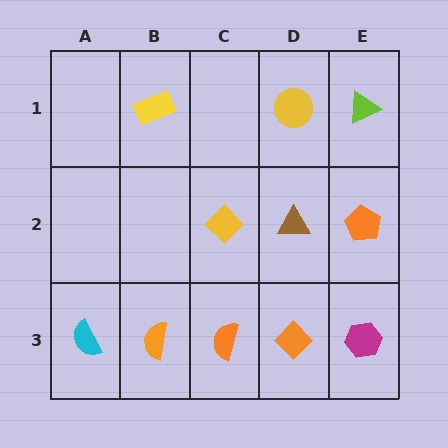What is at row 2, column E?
An orange pentagon.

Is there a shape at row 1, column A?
No, that cell is empty.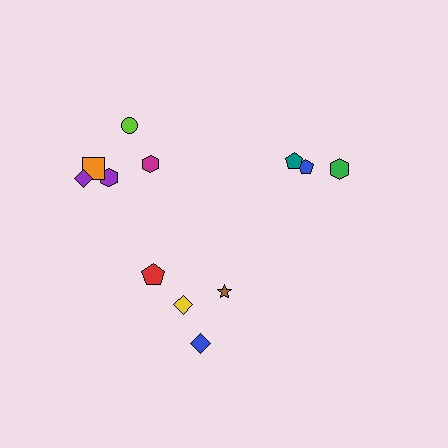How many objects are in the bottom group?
There are 4 objects.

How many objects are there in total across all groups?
There are 12 objects.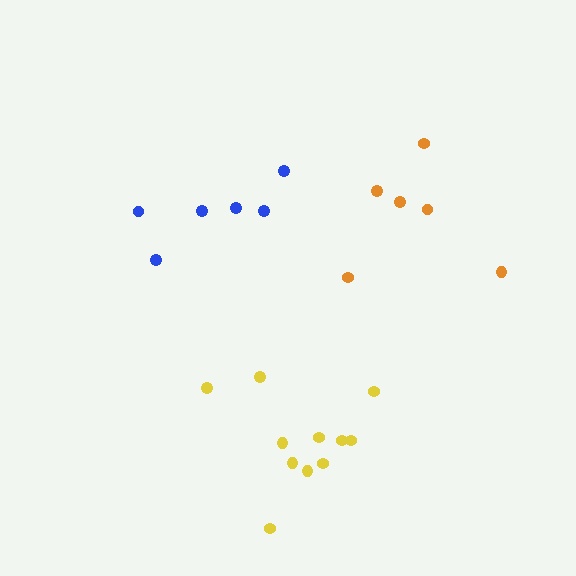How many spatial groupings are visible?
There are 3 spatial groupings.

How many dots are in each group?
Group 1: 6 dots, Group 2: 11 dots, Group 3: 6 dots (23 total).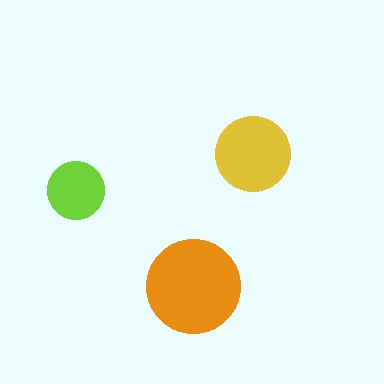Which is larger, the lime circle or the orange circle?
The orange one.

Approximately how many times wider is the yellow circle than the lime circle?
About 1.5 times wider.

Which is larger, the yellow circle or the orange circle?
The orange one.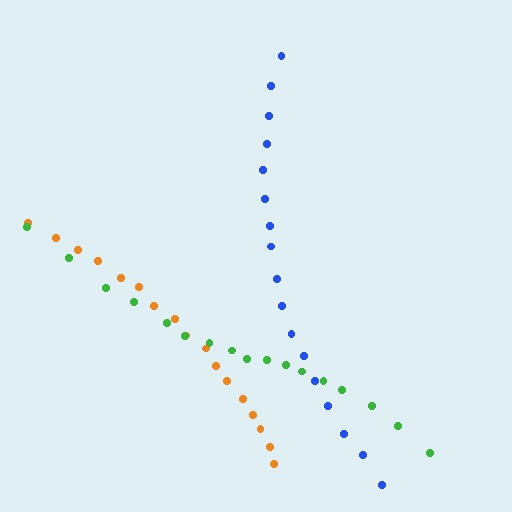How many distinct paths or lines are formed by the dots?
There are 3 distinct paths.